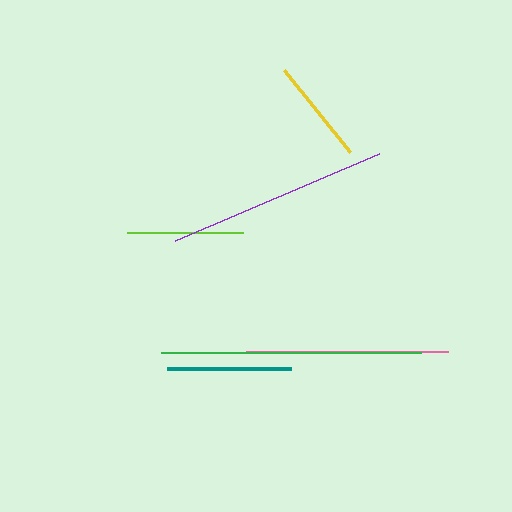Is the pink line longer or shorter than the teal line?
The pink line is longer than the teal line.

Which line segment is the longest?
The green line is the longest at approximately 260 pixels.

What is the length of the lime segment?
The lime segment is approximately 116 pixels long.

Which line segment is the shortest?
The yellow line is the shortest at approximately 106 pixels.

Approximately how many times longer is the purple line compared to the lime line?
The purple line is approximately 1.9 times the length of the lime line.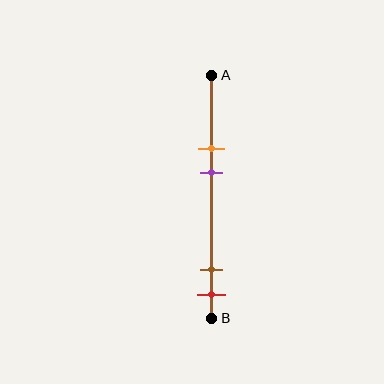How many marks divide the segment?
There are 4 marks dividing the segment.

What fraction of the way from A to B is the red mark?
The red mark is approximately 90% (0.9) of the way from A to B.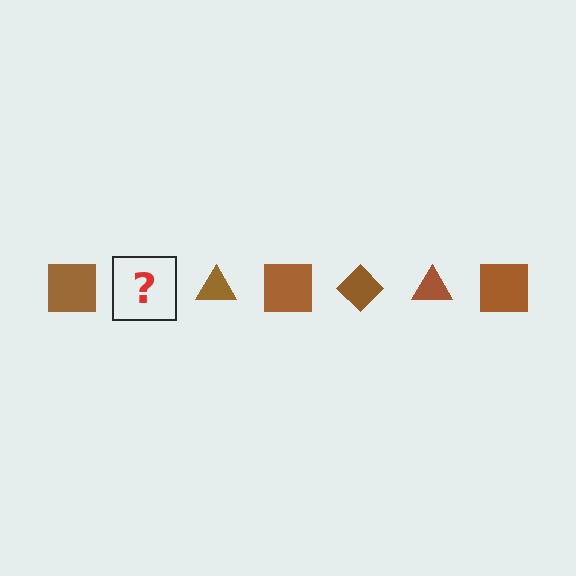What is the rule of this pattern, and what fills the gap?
The rule is that the pattern cycles through square, diamond, triangle shapes in brown. The gap should be filled with a brown diamond.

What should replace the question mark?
The question mark should be replaced with a brown diamond.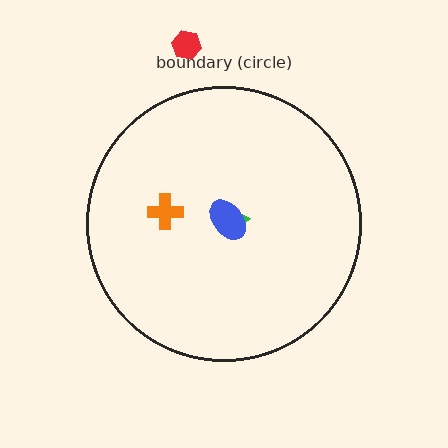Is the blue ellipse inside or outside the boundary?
Inside.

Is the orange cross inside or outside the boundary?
Inside.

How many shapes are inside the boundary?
3 inside, 1 outside.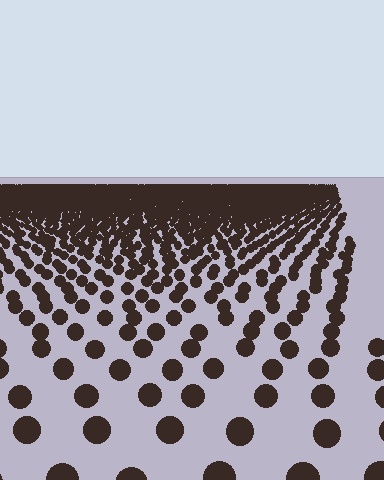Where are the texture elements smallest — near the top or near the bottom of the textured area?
Near the top.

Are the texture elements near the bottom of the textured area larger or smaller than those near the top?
Larger. Near the bottom, elements are closer to the viewer and appear at a bigger on-screen size.